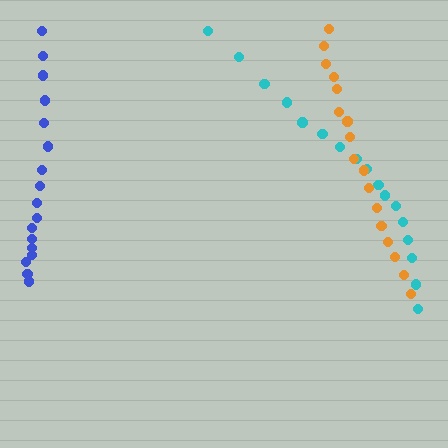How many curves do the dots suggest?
There are 3 distinct paths.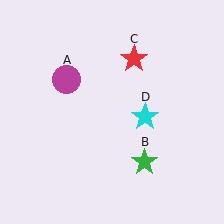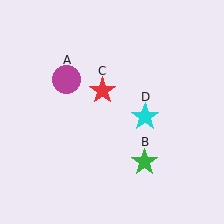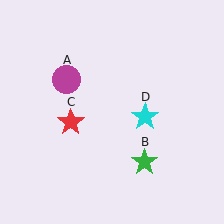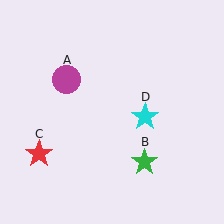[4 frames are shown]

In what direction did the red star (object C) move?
The red star (object C) moved down and to the left.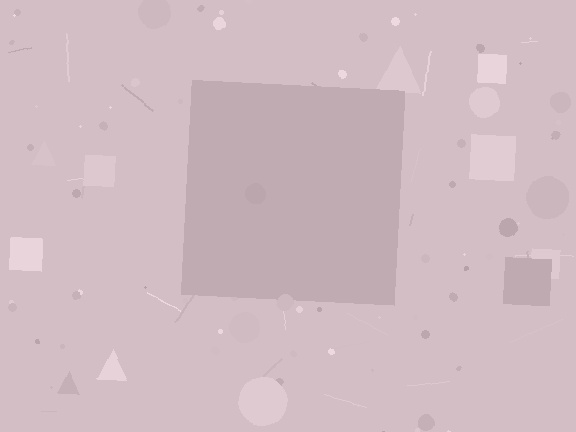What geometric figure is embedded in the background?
A square is embedded in the background.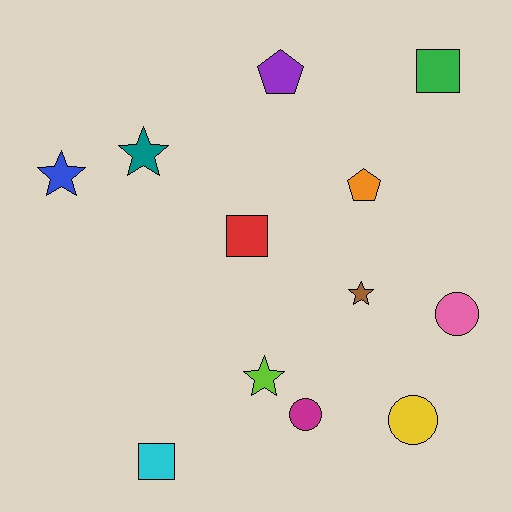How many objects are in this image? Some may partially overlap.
There are 12 objects.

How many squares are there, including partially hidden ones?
There are 3 squares.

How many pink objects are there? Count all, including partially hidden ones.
There is 1 pink object.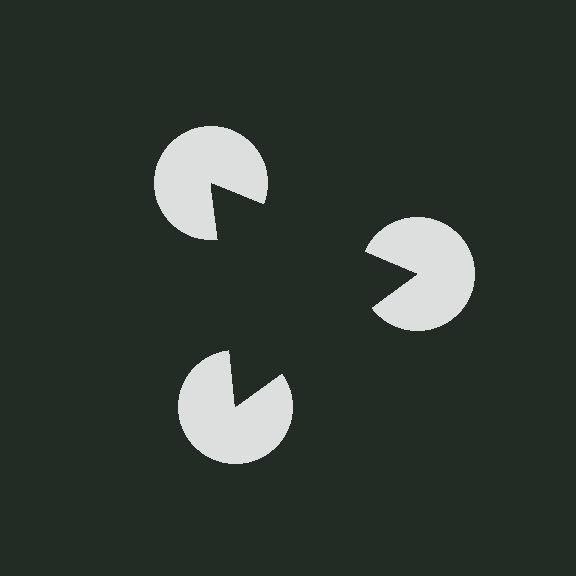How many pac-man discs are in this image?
There are 3 — one at each vertex of the illusory triangle.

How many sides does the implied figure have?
3 sides.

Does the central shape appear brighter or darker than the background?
It typically appears slightly darker than the background, even though no actual brightness change is drawn.